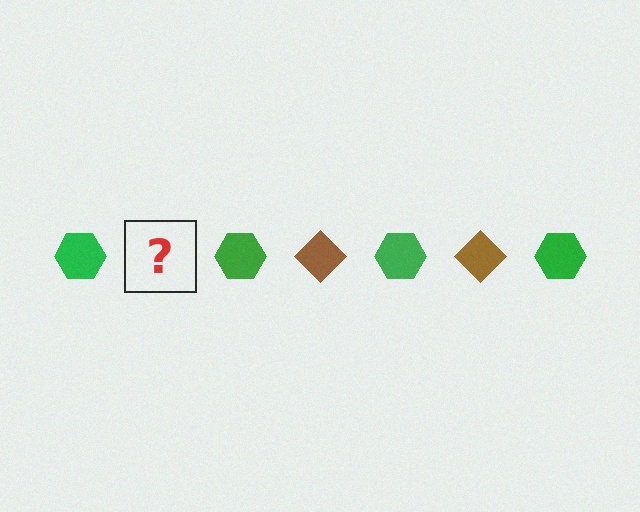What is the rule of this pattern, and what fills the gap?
The rule is that the pattern alternates between green hexagon and brown diamond. The gap should be filled with a brown diamond.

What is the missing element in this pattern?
The missing element is a brown diamond.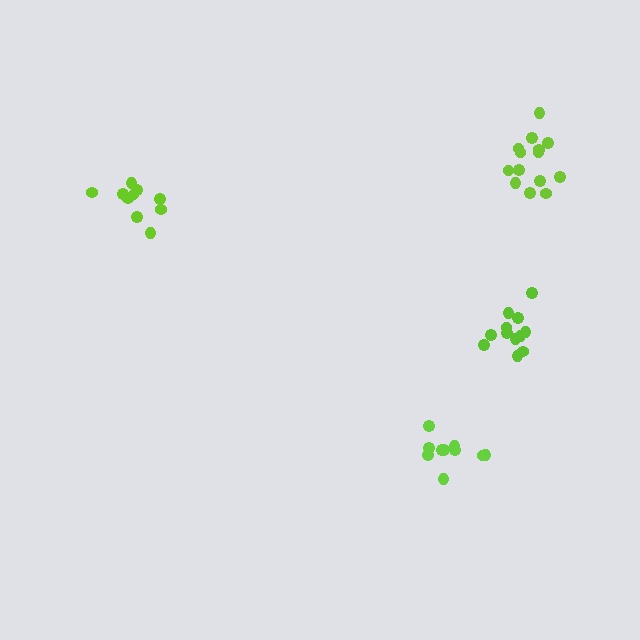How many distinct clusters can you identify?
There are 4 distinct clusters.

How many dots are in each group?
Group 1: 12 dots, Group 2: 14 dots, Group 3: 10 dots, Group 4: 10 dots (46 total).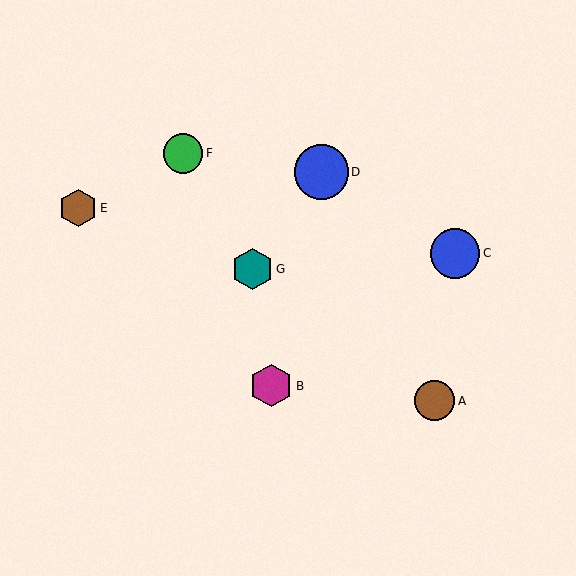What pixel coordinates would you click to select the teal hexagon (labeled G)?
Click at (252, 269) to select the teal hexagon G.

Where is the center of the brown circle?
The center of the brown circle is at (435, 401).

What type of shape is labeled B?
Shape B is a magenta hexagon.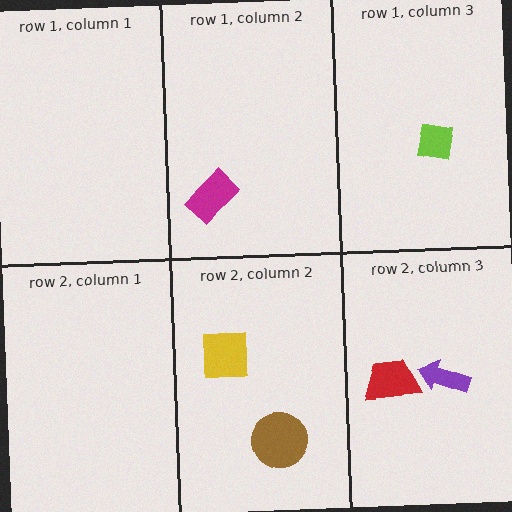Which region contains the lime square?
The row 1, column 3 region.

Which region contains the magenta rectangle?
The row 1, column 2 region.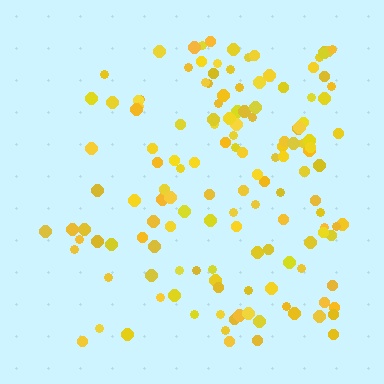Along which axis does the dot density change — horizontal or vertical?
Horizontal.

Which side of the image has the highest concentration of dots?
The right.